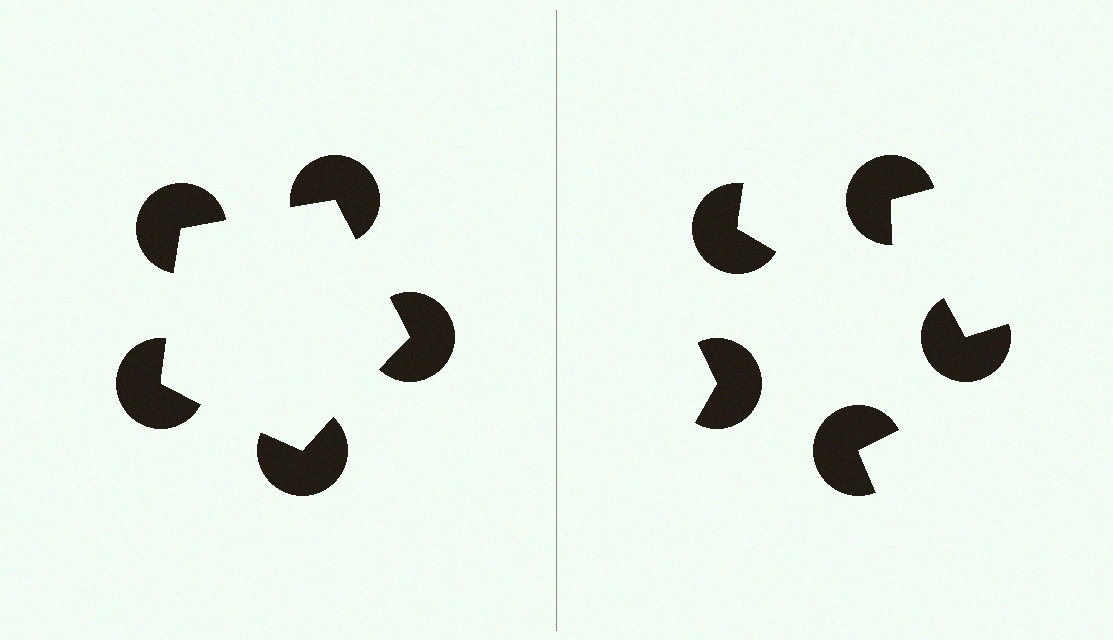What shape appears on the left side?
An illusory pentagon.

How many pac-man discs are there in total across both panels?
10 — 5 on each side.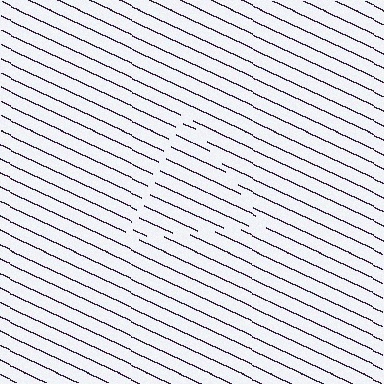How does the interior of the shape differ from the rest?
The interior of the shape contains the same grating, shifted by half a period — the contour is defined by the phase discontinuity where line-ends from the inner and outer gratings abut.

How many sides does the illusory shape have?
3 sides — the line-ends trace a triangle.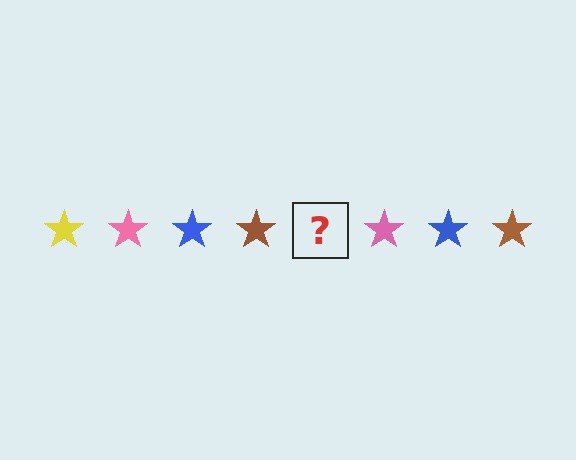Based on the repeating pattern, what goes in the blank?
The blank should be a yellow star.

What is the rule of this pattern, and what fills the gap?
The rule is that the pattern cycles through yellow, pink, blue, brown stars. The gap should be filled with a yellow star.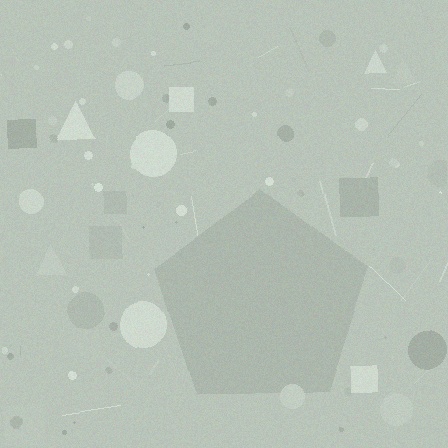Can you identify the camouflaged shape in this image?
The camouflaged shape is a pentagon.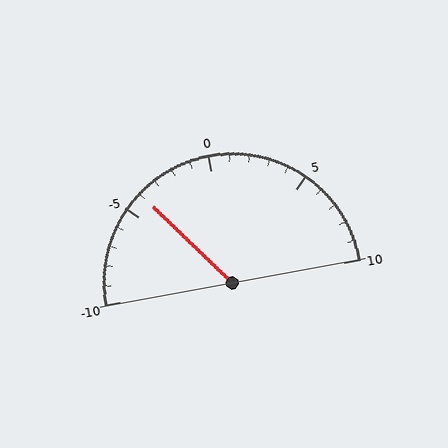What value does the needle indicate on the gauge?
The needle indicates approximately -4.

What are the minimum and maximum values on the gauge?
The gauge ranges from -10 to 10.